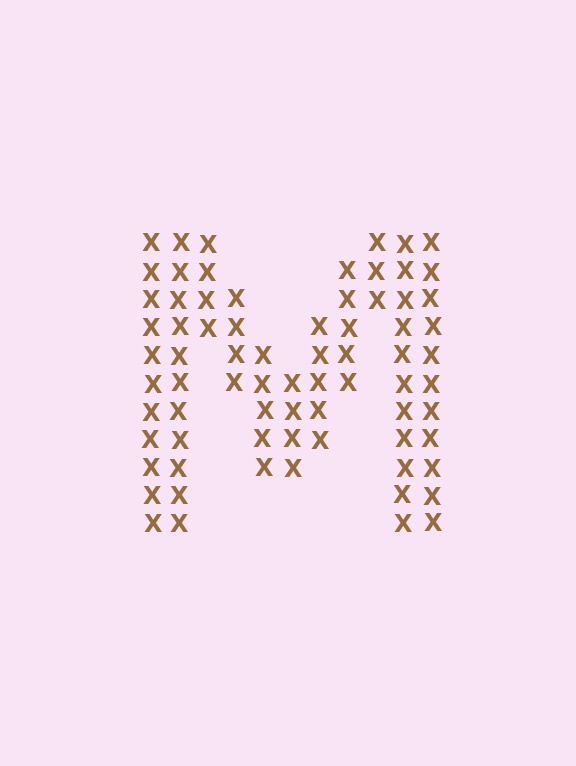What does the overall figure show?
The overall figure shows the letter M.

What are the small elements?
The small elements are letter X's.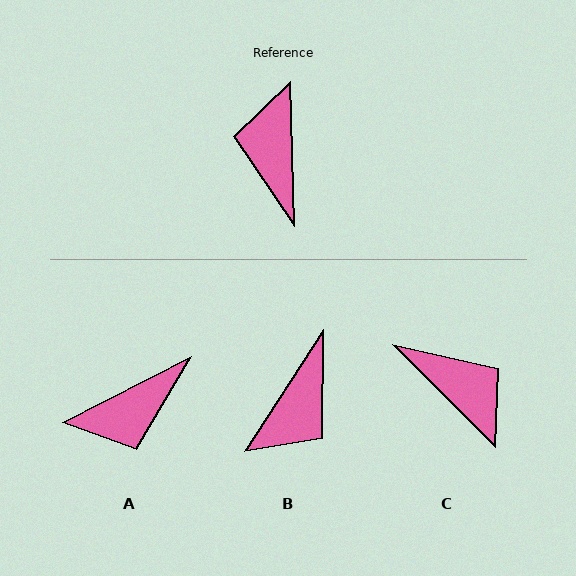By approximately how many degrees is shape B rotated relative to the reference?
Approximately 145 degrees counter-clockwise.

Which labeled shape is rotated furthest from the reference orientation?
B, about 145 degrees away.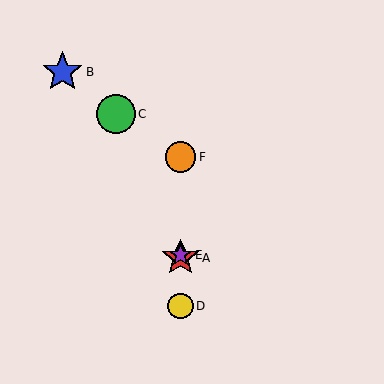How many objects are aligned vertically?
4 objects (A, D, E, F) are aligned vertically.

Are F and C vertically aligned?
No, F is at x≈181 and C is at x≈116.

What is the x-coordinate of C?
Object C is at x≈116.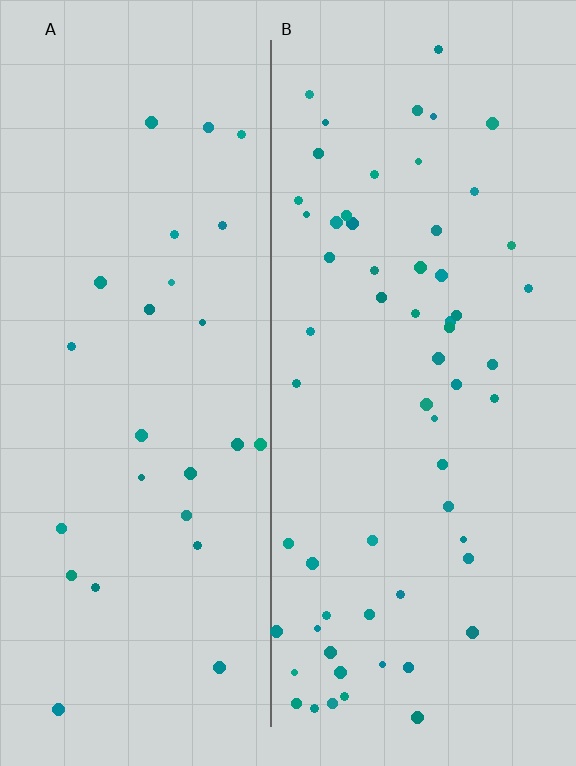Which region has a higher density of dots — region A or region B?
B (the right).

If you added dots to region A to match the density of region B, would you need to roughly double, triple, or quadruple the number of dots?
Approximately double.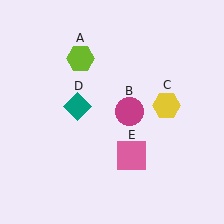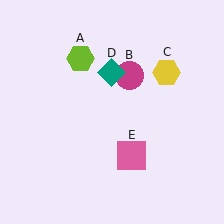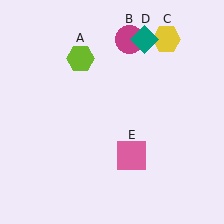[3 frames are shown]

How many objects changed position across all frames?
3 objects changed position: magenta circle (object B), yellow hexagon (object C), teal diamond (object D).